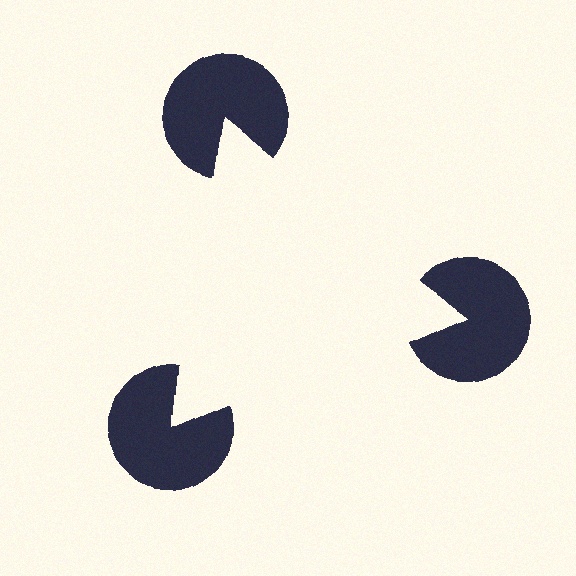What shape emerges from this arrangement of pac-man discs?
An illusory triangle — its edges are inferred from the aligned wedge cuts in the pac-man discs, not physically drawn.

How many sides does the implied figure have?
3 sides.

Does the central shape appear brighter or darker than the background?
It typically appears slightly brighter than the background, even though no actual brightness change is drawn.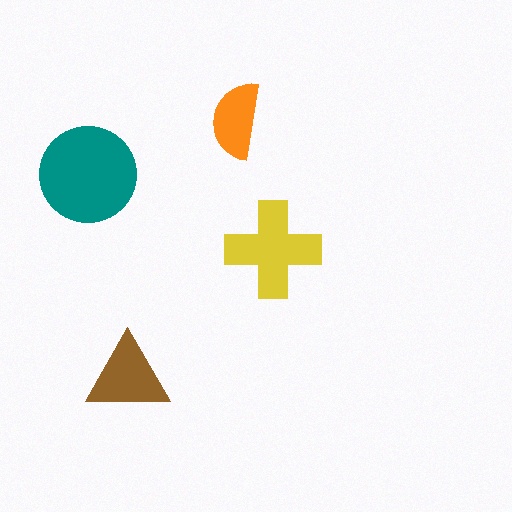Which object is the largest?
The teal circle.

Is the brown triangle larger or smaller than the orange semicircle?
Larger.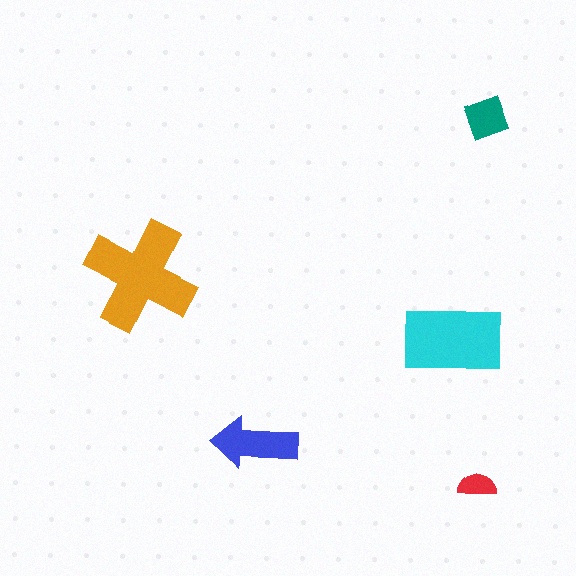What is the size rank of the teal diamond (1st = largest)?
4th.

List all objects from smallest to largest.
The red semicircle, the teal diamond, the blue arrow, the cyan rectangle, the orange cross.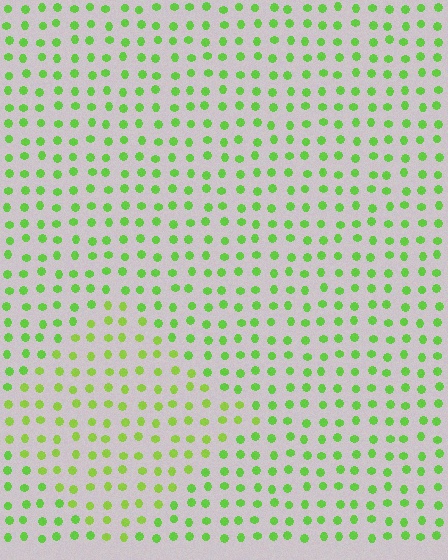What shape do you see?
I see a diamond.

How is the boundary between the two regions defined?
The boundary is defined purely by a slight shift in hue (about 19 degrees). Spacing, size, and orientation are identical on both sides.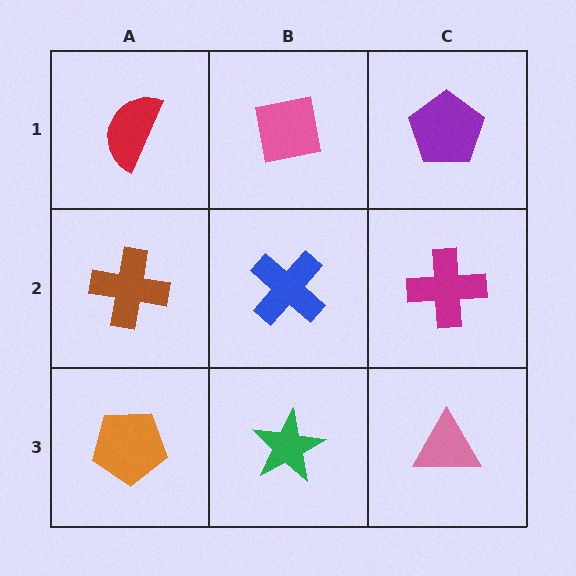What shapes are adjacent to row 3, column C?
A magenta cross (row 2, column C), a green star (row 3, column B).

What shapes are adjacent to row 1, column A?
A brown cross (row 2, column A), a pink square (row 1, column B).